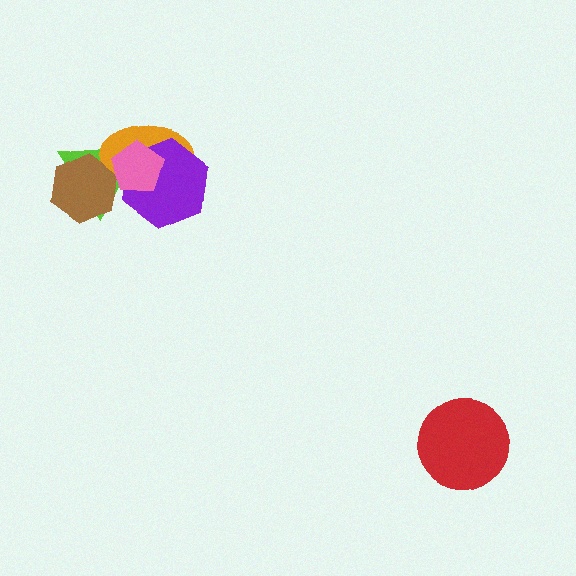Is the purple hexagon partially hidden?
Yes, it is partially covered by another shape.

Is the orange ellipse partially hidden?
Yes, it is partially covered by another shape.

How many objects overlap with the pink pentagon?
3 objects overlap with the pink pentagon.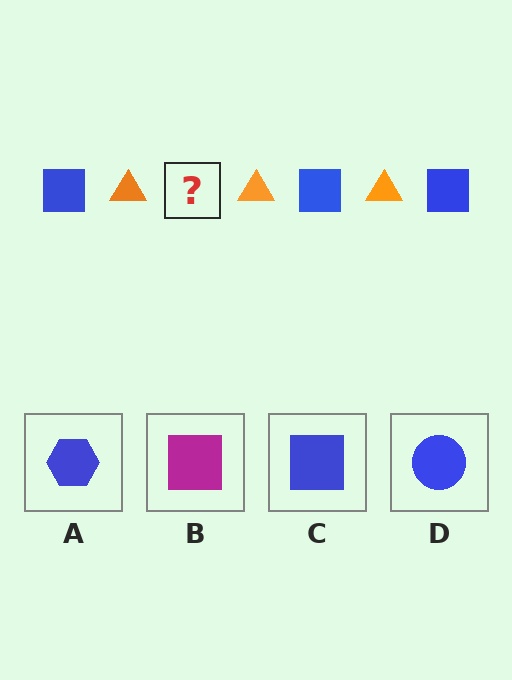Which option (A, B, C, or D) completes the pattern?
C.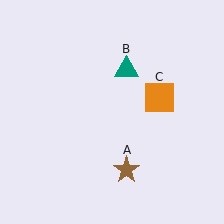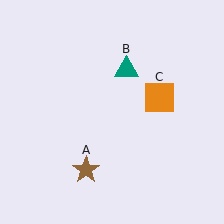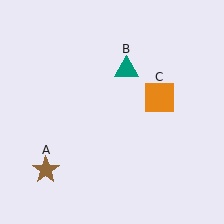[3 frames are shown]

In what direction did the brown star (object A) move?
The brown star (object A) moved left.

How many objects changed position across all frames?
1 object changed position: brown star (object A).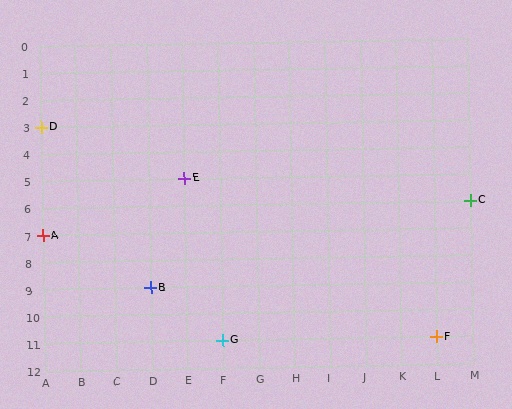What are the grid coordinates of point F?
Point F is at grid coordinates (L, 11).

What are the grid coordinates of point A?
Point A is at grid coordinates (A, 7).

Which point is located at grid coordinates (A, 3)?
Point D is at (A, 3).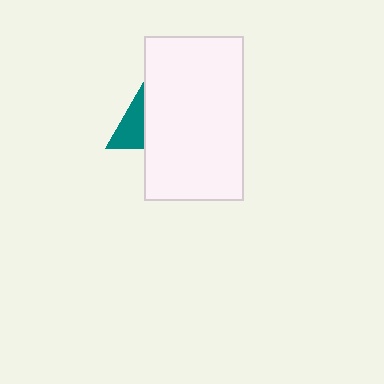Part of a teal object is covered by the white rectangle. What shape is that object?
It is a triangle.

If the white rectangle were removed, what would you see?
You would see the complete teal triangle.